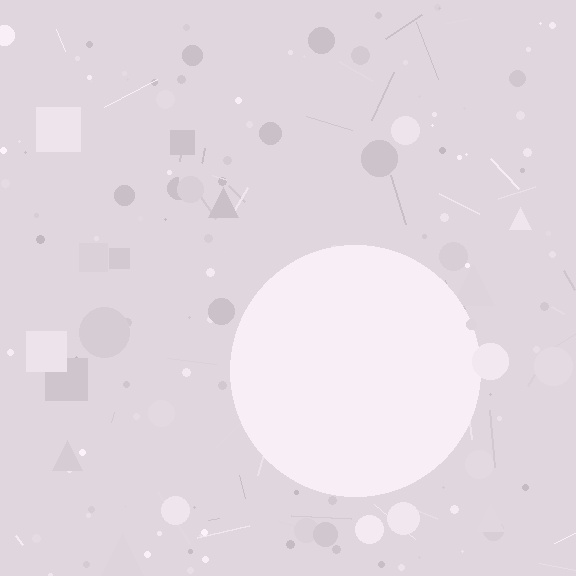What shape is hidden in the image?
A circle is hidden in the image.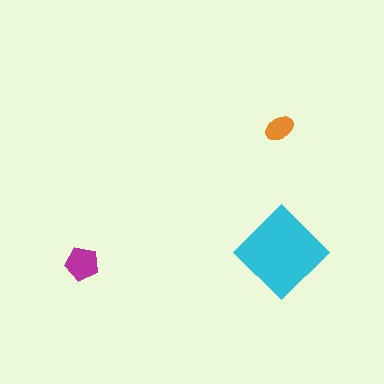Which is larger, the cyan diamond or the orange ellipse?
The cyan diamond.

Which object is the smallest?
The orange ellipse.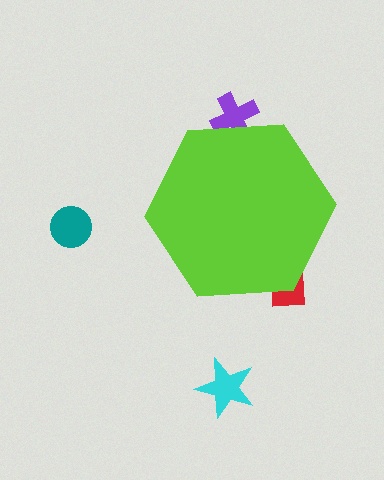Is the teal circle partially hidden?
No, the teal circle is fully visible.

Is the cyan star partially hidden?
No, the cyan star is fully visible.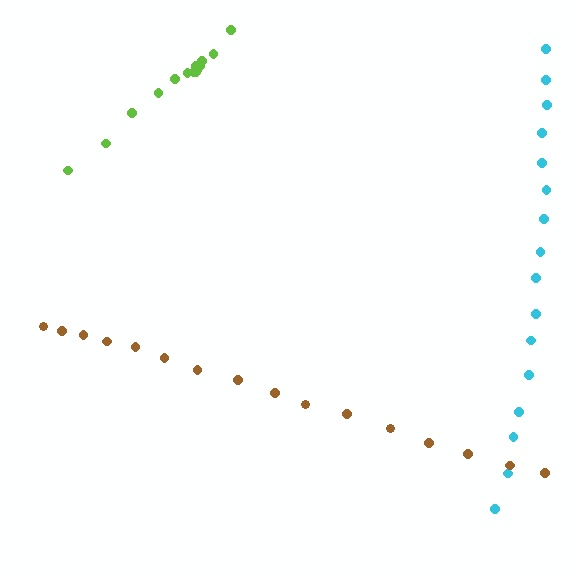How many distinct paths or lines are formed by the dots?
There are 3 distinct paths.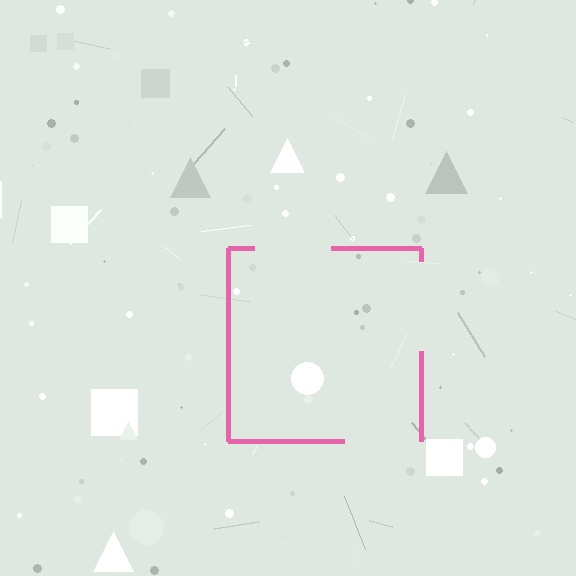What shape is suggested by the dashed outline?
The dashed outline suggests a square.